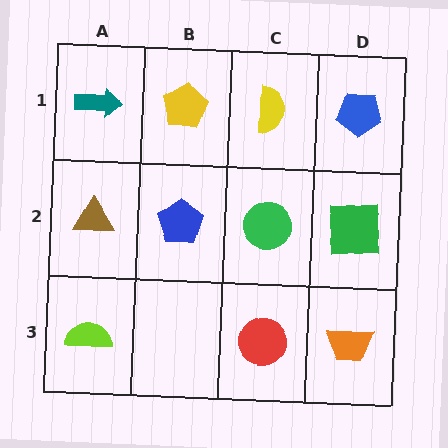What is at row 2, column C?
A green circle.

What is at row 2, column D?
A green square.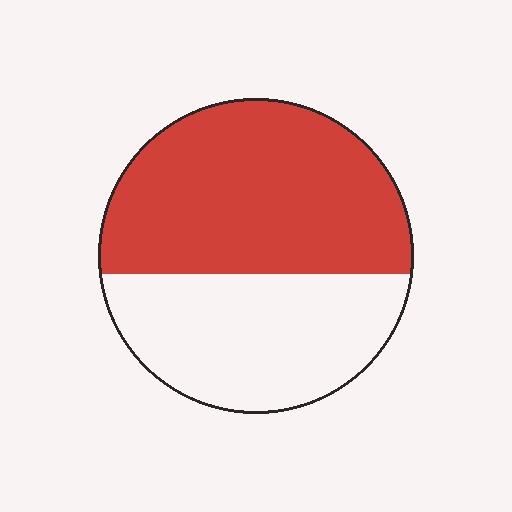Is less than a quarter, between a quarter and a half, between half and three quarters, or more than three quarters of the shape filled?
Between half and three quarters.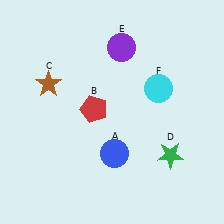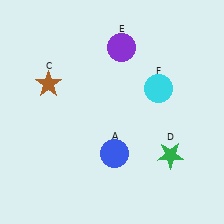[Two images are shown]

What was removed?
The red pentagon (B) was removed in Image 2.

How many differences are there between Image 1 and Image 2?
There is 1 difference between the two images.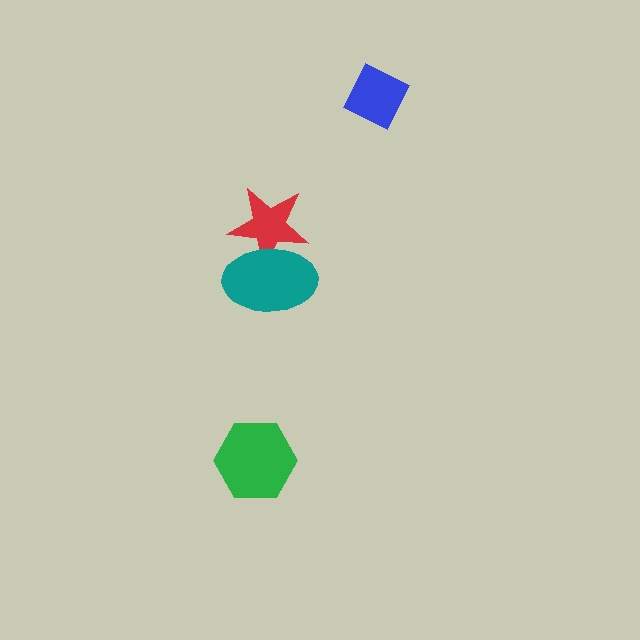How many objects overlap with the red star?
1 object overlaps with the red star.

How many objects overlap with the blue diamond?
0 objects overlap with the blue diamond.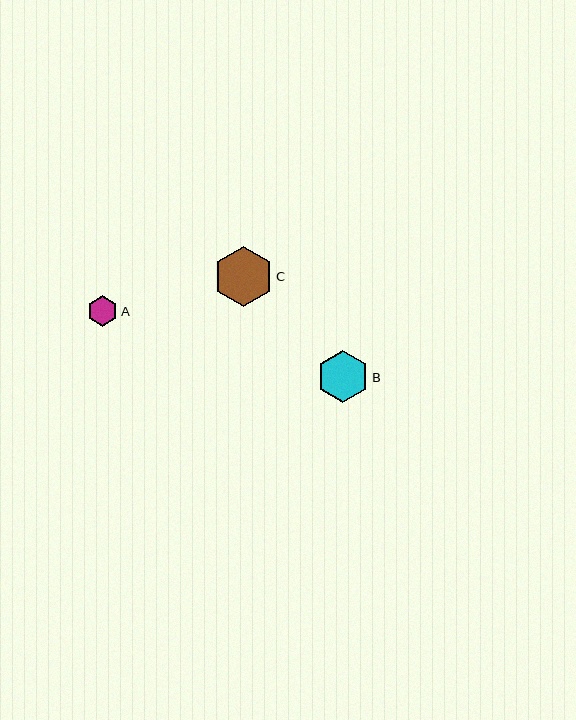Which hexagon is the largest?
Hexagon C is the largest with a size of approximately 60 pixels.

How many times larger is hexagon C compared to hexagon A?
Hexagon C is approximately 1.9 times the size of hexagon A.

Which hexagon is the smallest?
Hexagon A is the smallest with a size of approximately 31 pixels.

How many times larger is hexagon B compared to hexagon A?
Hexagon B is approximately 1.7 times the size of hexagon A.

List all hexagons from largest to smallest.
From largest to smallest: C, B, A.